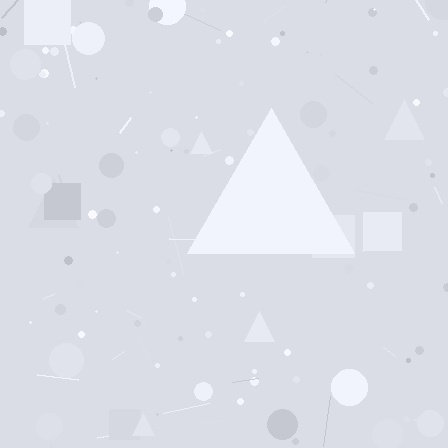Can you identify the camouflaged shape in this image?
The camouflaged shape is a triangle.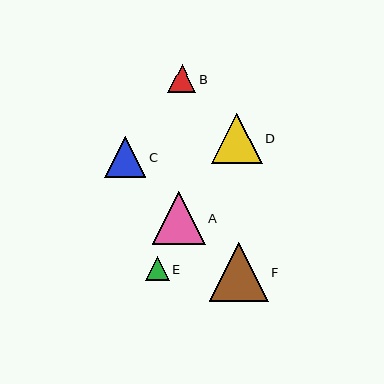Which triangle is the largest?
Triangle F is the largest with a size of approximately 59 pixels.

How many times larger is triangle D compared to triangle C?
Triangle D is approximately 1.2 times the size of triangle C.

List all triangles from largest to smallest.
From largest to smallest: F, A, D, C, B, E.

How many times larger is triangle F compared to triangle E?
Triangle F is approximately 2.5 times the size of triangle E.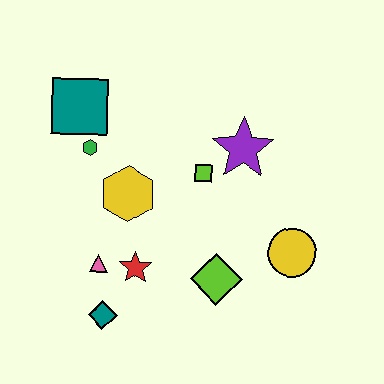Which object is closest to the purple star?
The lime square is closest to the purple star.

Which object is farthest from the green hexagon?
The yellow circle is farthest from the green hexagon.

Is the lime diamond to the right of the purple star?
No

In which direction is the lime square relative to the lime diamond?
The lime square is above the lime diamond.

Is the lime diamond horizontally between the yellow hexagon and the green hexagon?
No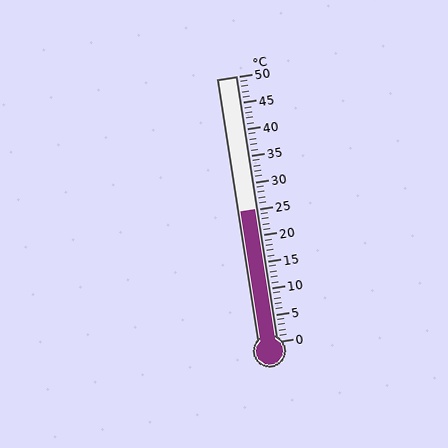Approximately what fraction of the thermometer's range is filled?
The thermometer is filled to approximately 50% of its range.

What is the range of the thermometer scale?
The thermometer scale ranges from 0°C to 50°C.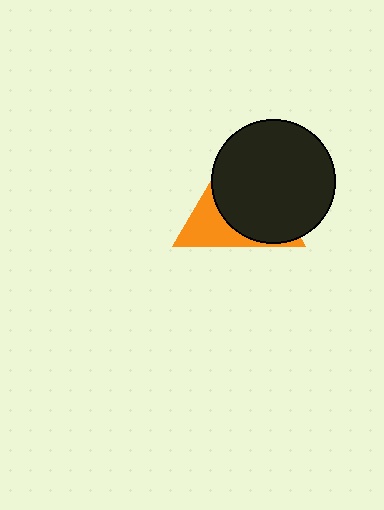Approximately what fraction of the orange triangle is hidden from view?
Roughly 67% of the orange triangle is hidden behind the black circle.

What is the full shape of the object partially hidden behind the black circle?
The partially hidden object is an orange triangle.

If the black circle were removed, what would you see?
You would see the complete orange triangle.